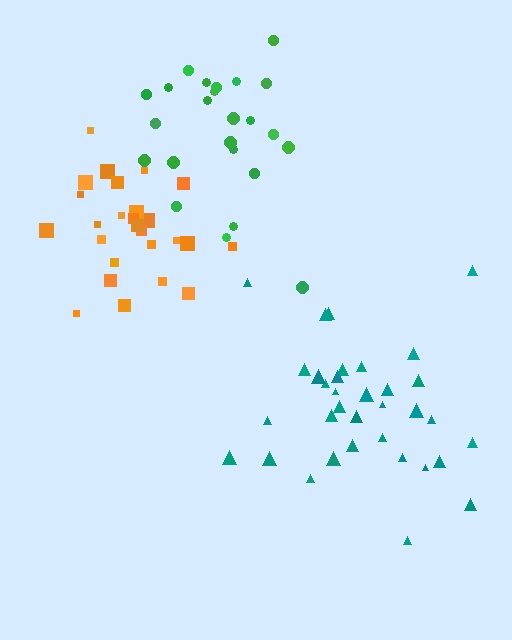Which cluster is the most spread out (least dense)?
Green.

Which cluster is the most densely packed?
Orange.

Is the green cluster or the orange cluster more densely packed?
Orange.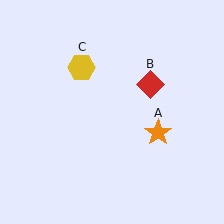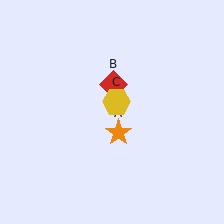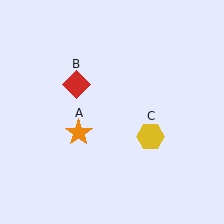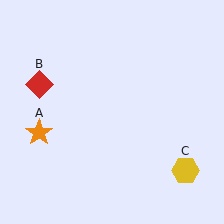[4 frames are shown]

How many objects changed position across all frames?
3 objects changed position: orange star (object A), red diamond (object B), yellow hexagon (object C).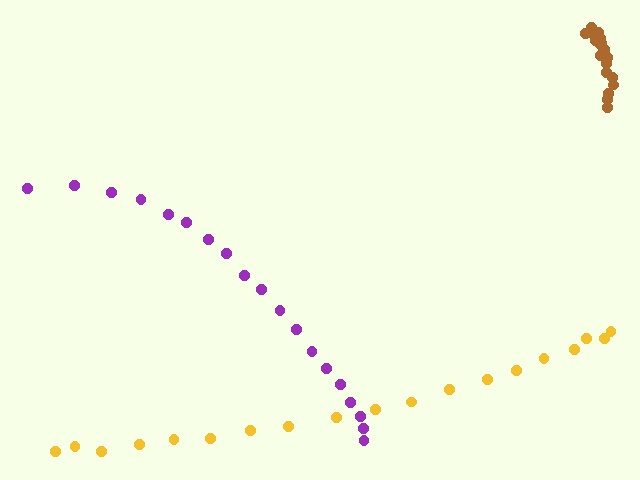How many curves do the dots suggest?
There are 3 distinct paths.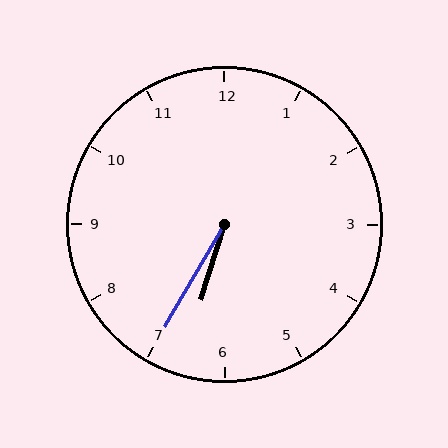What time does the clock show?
6:35.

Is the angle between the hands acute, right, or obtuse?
It is acute.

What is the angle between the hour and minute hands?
Approximately 12 degrees.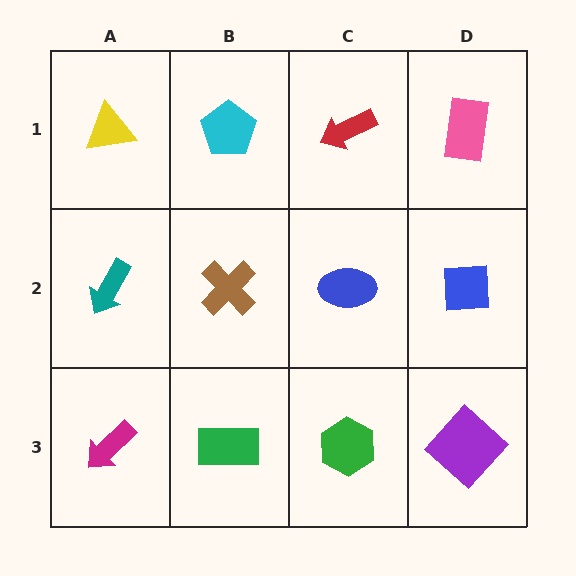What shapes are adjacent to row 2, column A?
A yellow triangle (row 1, column A), a magenta arrow (row 3, column A), a brown cross (row 2, column B).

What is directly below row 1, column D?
A blue square.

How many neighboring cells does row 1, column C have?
3.